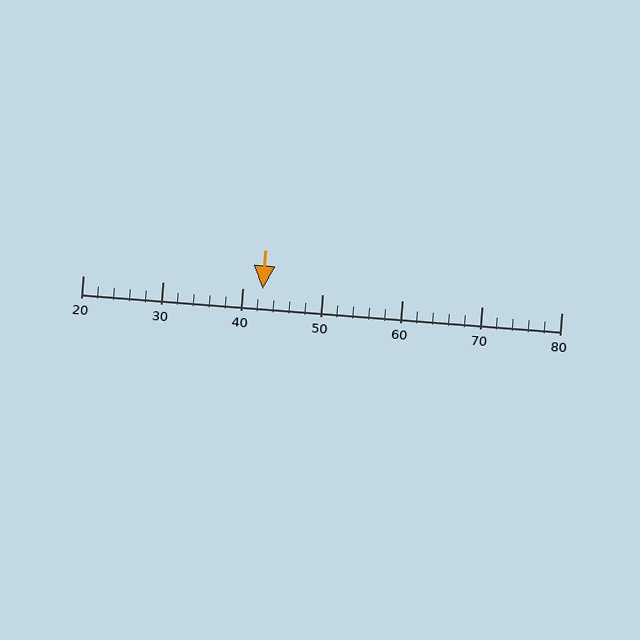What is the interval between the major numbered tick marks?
The major tick marks are spaced 10 units apart.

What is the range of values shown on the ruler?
The ruler shows values from 20 to 80.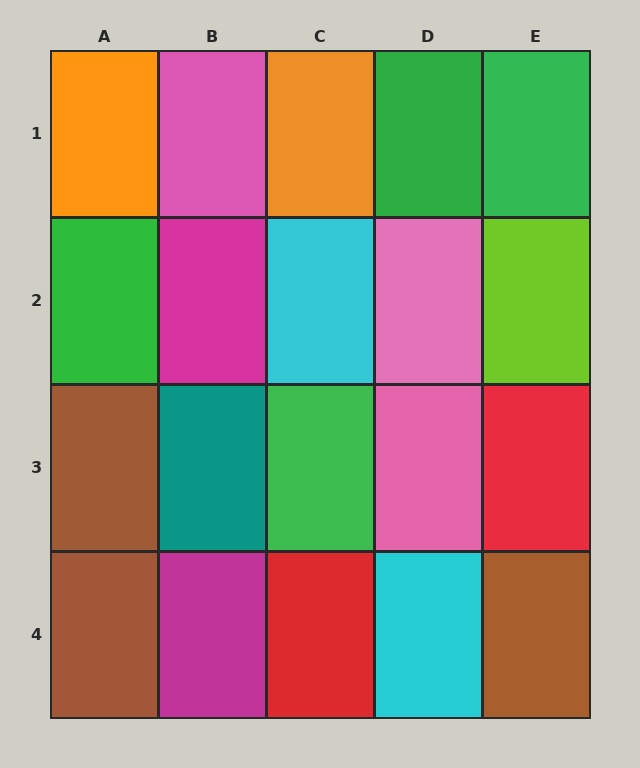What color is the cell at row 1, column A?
Orange.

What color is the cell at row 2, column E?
Lime.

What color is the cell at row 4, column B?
Magenta.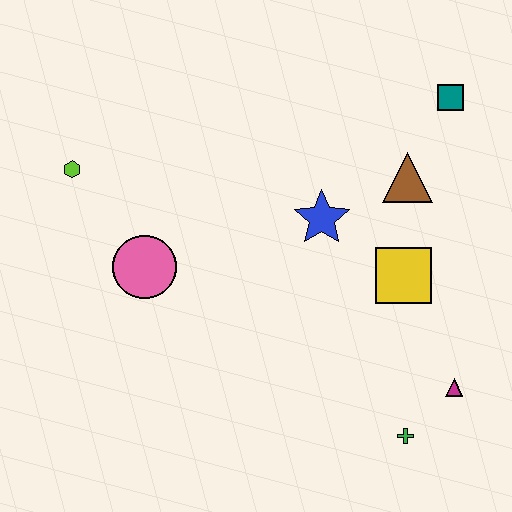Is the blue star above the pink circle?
Yes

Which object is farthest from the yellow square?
The lime hexagon is farthest from the yellow square.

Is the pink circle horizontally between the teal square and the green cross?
No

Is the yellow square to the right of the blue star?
Yes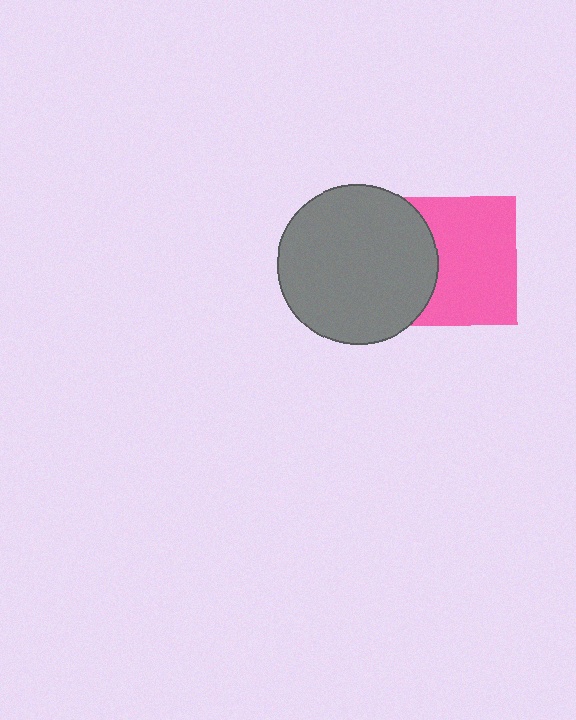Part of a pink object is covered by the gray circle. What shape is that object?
It is a square.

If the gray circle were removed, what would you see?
You would see the complete pink square.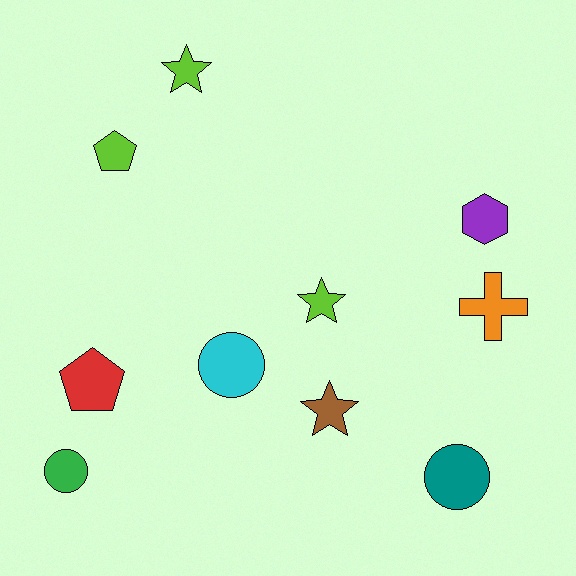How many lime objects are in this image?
There are 3 lime objects.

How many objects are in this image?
There are 10 objects.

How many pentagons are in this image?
There are 2 pentagons.